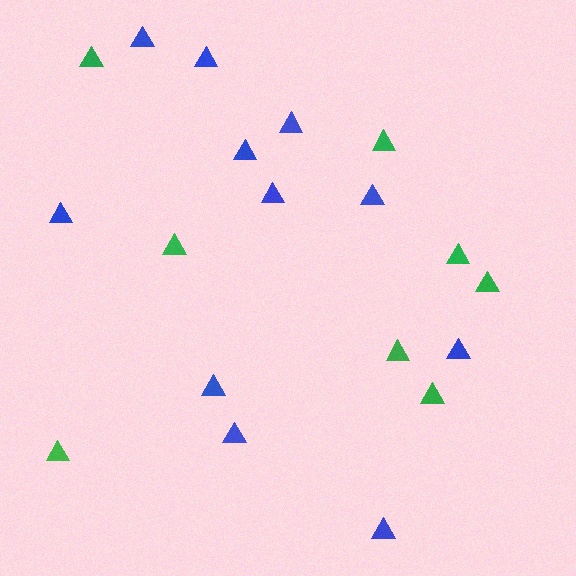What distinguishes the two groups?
There are 2 groups: one group of blue triangles (11) and one group of green triangles (8).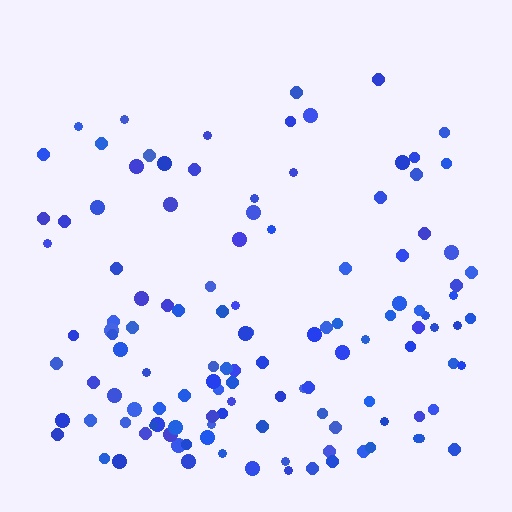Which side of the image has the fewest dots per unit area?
The top.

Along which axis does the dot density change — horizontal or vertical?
Vertical.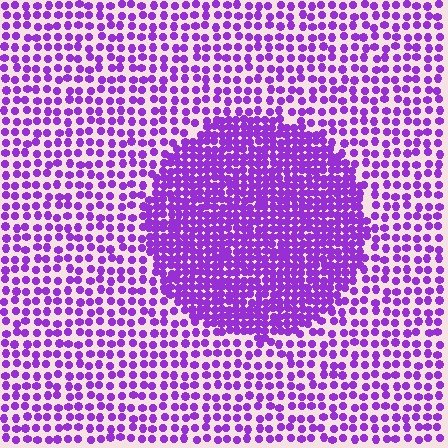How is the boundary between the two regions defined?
The boundary is defined by a change in element density (approximately 2.1x ratio). All elements are the same color, size, and shape.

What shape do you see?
I see a circle.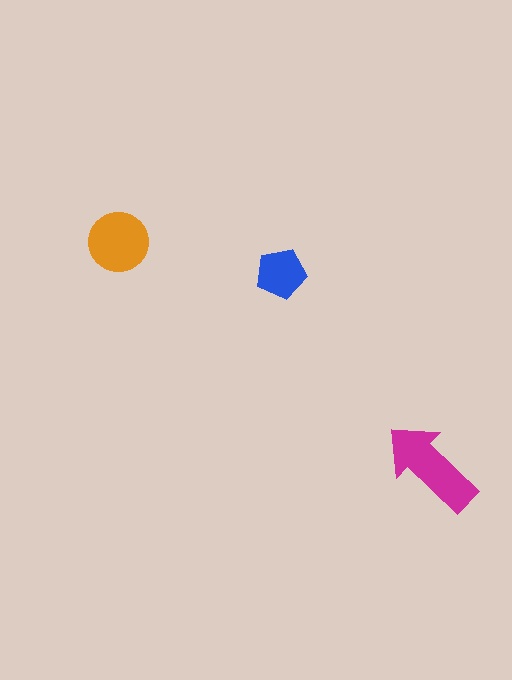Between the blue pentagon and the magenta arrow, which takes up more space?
The magenta arrow.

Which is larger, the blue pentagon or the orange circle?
The orange circle.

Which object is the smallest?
The blue pentagon.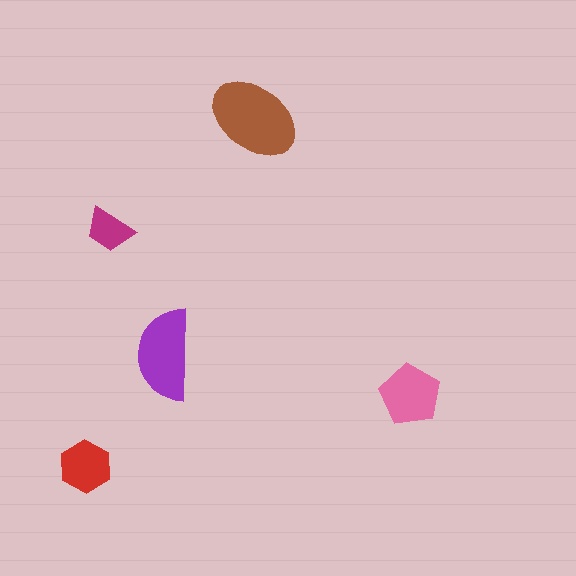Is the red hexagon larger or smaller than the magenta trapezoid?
Larger.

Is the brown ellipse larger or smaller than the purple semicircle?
Larger.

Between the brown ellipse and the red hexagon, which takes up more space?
The brown ellipse.